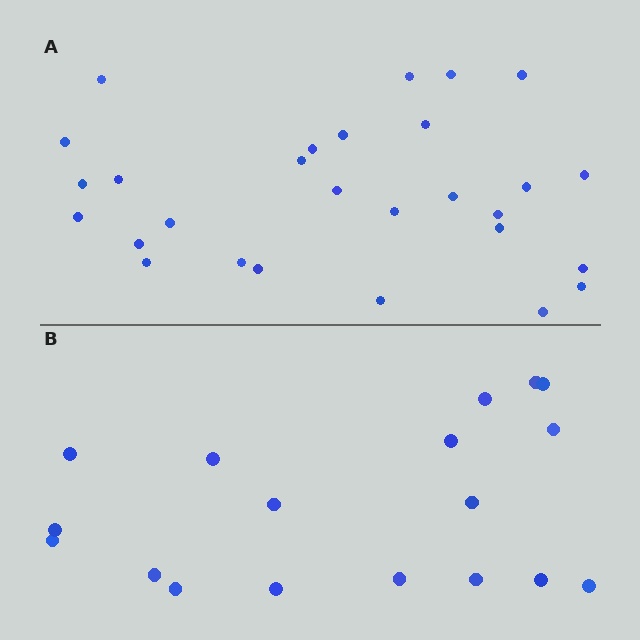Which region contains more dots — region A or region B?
Region A (the top region) has more dots.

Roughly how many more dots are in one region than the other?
Region A has roughly 10 or so more dots than region B.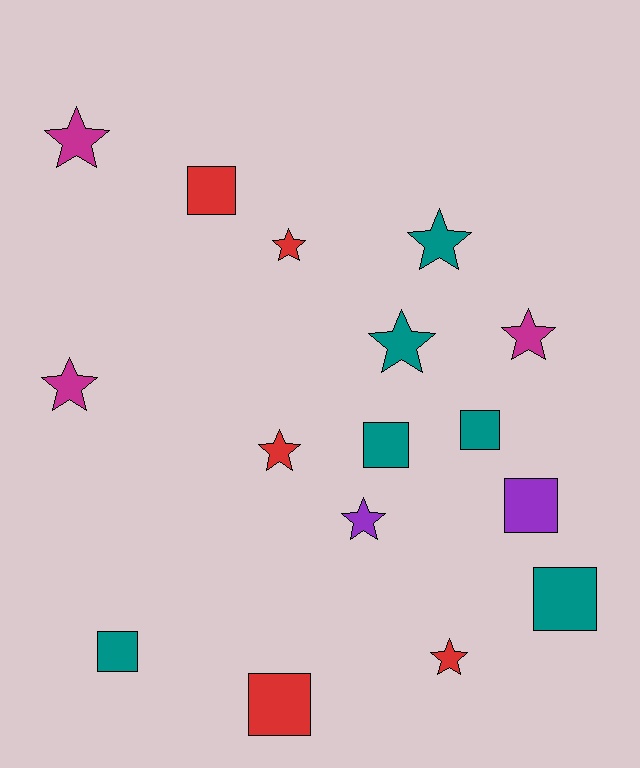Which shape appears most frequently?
Star, with 9 objects.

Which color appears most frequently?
Teal, with 6 objects.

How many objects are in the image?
There are 16 objects.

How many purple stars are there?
There is 1 purple star.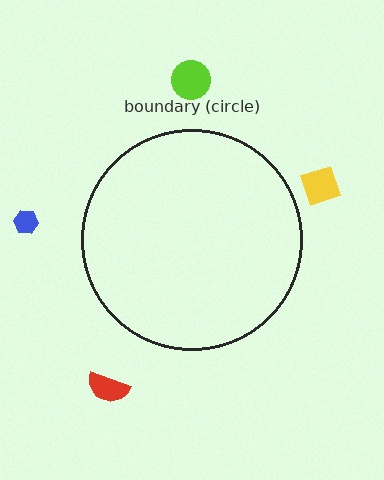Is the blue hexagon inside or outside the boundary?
Outside.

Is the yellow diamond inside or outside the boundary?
Outside.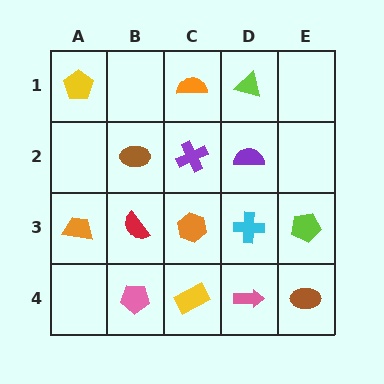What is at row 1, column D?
A lime triangle.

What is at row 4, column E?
A brown ellipse.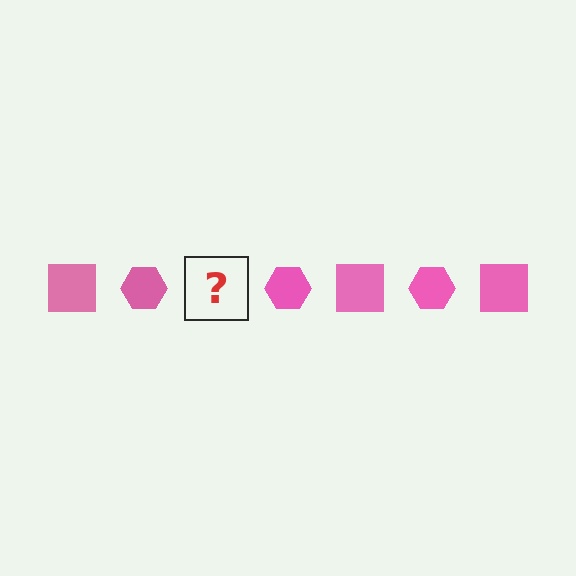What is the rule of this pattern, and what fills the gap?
The rule is that the pattern cycles through square, hexagon shapes in pink. The gap should be filled with a pink square.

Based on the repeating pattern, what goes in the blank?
The blank should be a pink square.